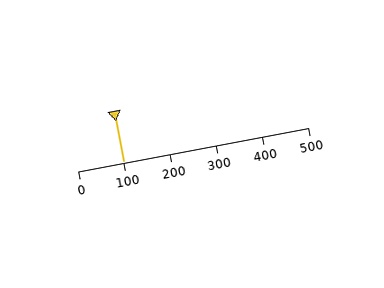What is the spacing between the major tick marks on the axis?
The major ticks are spaced 100 apart.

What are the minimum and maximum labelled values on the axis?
The axis runs from 0 to 500.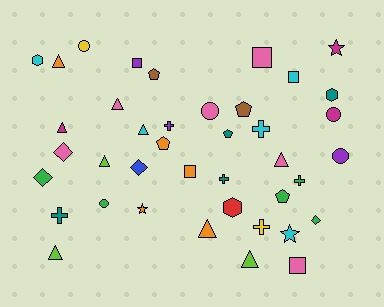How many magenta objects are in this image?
There are 3 magenta objects.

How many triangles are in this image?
There are 9 triangles.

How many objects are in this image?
There are 40 objects.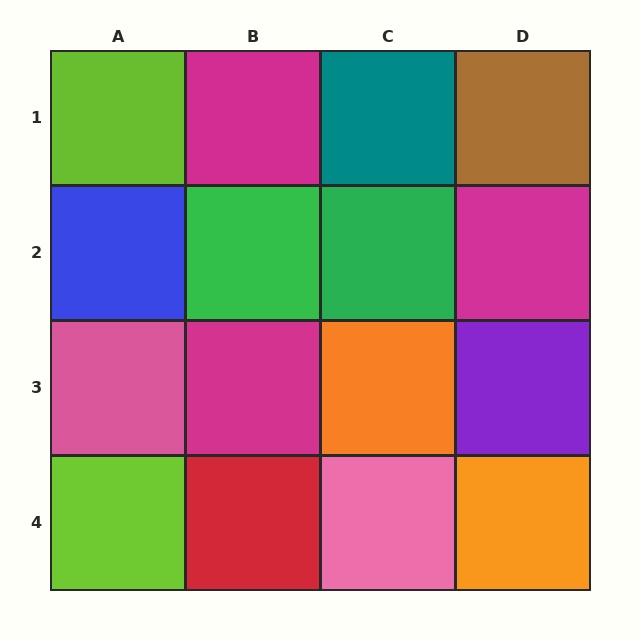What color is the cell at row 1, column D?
Brown.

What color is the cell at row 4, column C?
Pink.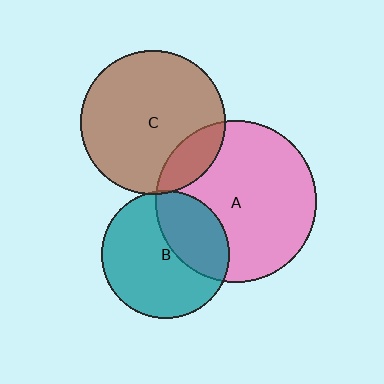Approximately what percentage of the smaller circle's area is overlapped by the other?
Approximately 35%.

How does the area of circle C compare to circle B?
Approximately 1.3 times.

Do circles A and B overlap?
Yes.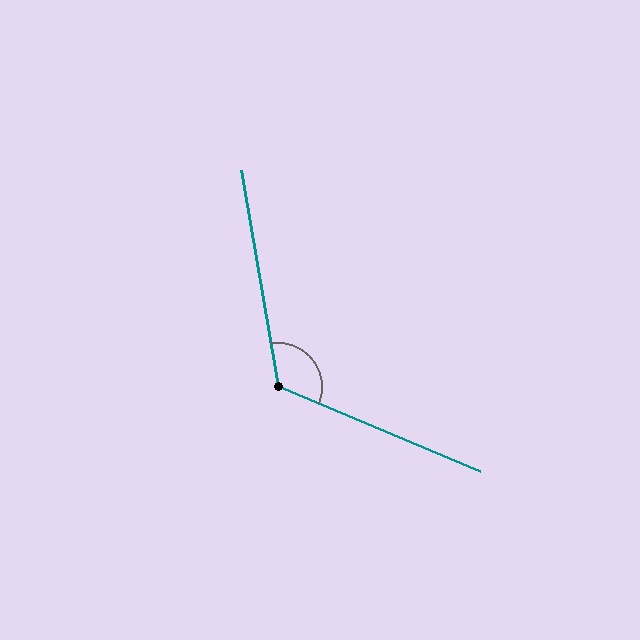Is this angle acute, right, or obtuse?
It is obtuse.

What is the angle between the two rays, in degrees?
Approximately 122 degrees.